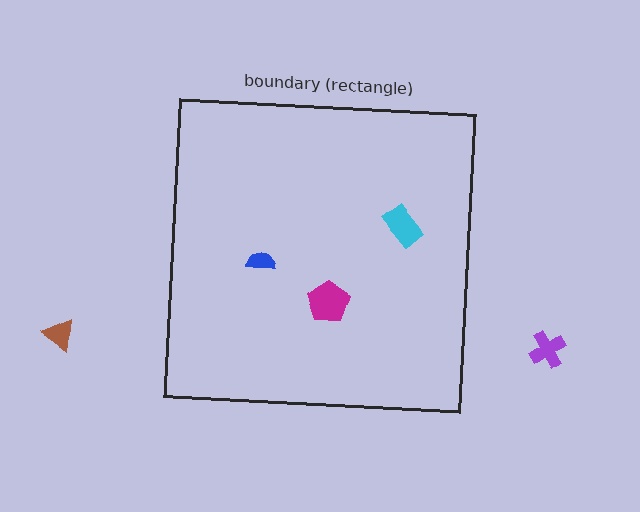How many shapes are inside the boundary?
3 inside, 2 outside.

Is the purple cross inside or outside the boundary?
Outside.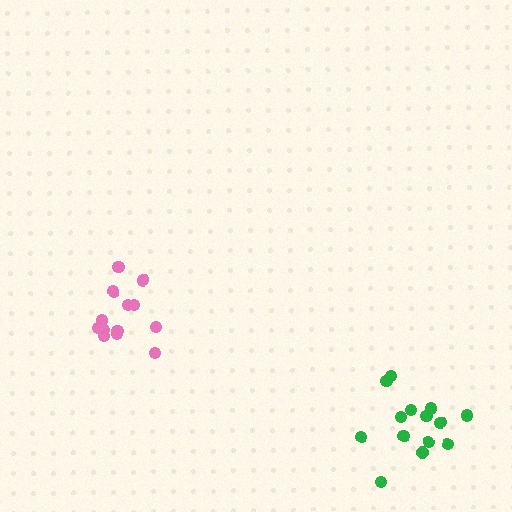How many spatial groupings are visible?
There are 2 spatial groupings.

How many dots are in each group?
Group 1: 13 dots, Group 2: 14 dots (27 total).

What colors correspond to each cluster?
The clusters are colored: pink, green.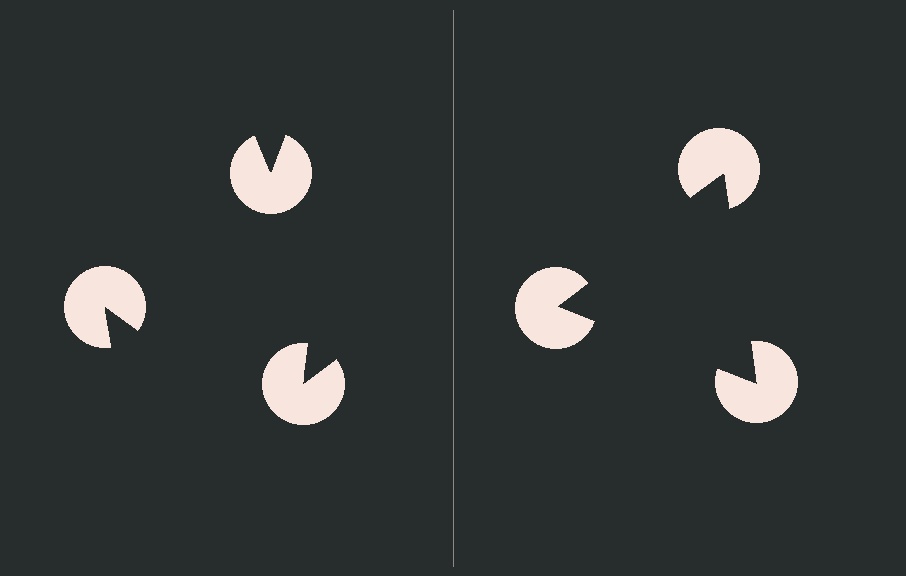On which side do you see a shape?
An illusory triangle appears on the right side. On the left side the wedge cuts are rotated, so no coherent shape forms.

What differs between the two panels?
The pac-man discs are positioned identically on both sides; only the wedge orientations differ. On the right they align to a triangle; on the left they are misaligned.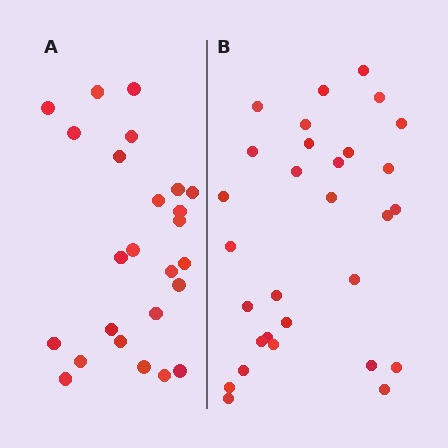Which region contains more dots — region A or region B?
Region B (the right region) has more dots.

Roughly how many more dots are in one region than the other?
Region B has about 5 more dots than region A.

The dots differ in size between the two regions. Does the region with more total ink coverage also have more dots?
No. Region A has more total ink coverage because its dots are larger, but region B actually contains more individual dots. Total area can be misleading — the number of items is what matters here.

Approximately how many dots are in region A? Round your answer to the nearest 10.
About 20 dots. (The exact count is 25, which rounds to 20.)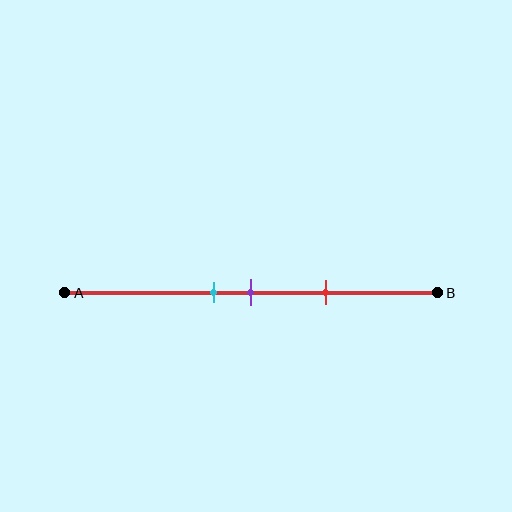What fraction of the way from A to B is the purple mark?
The purple mark is approximately 50% (0.5) of the way from A to B.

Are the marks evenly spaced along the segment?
Yes, the marks are approximately evenly spaced.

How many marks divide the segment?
There are 3 marks dividing the segment.